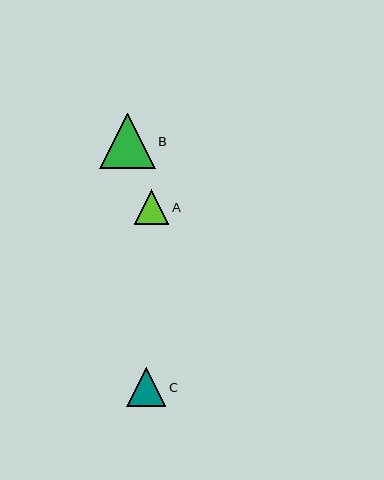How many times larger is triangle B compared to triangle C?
Triangle B is approximately 1.4 times the size of triangle C.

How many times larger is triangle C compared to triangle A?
Triangle C is approximately 1.1 times the size of triangle A.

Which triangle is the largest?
Triangle B is the largest with a size of approximately 55 pixels.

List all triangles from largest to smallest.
From largest to smallest: B, C, A.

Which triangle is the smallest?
Triangle A is the smallest with a size of approximately 34 pixels.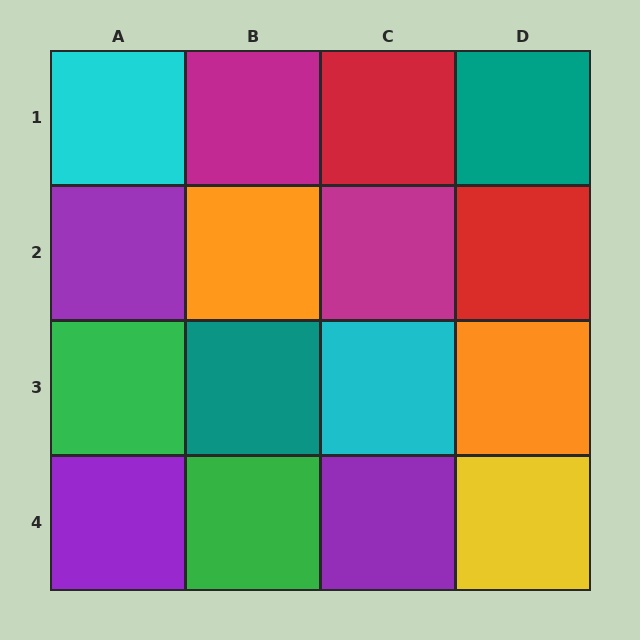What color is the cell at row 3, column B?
Teal.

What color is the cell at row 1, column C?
Red.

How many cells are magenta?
2 cells are magenta.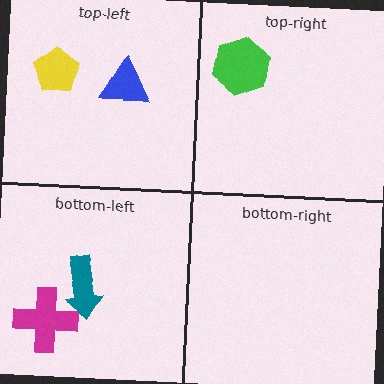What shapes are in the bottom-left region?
The teal arrow, the magenta cross.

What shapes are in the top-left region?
The yellow pentagon, the blue triangle.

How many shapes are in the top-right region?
1.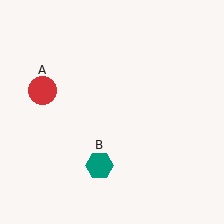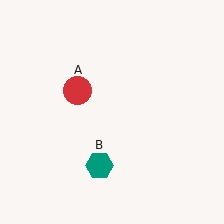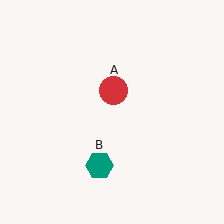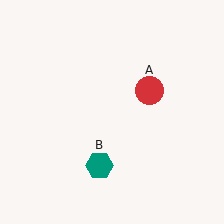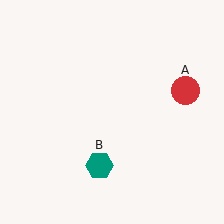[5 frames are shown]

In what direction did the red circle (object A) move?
The red circle (object A) moved right.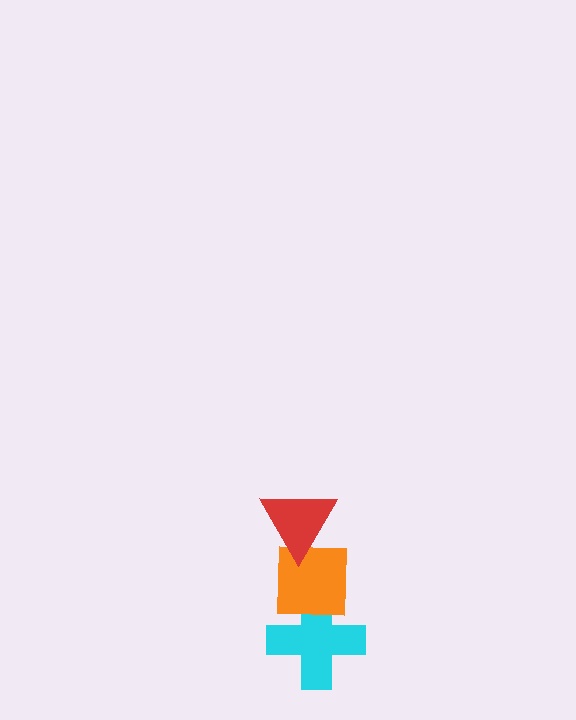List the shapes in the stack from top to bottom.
From top to bottom: the red triangle, the orange square, the cyan cross.